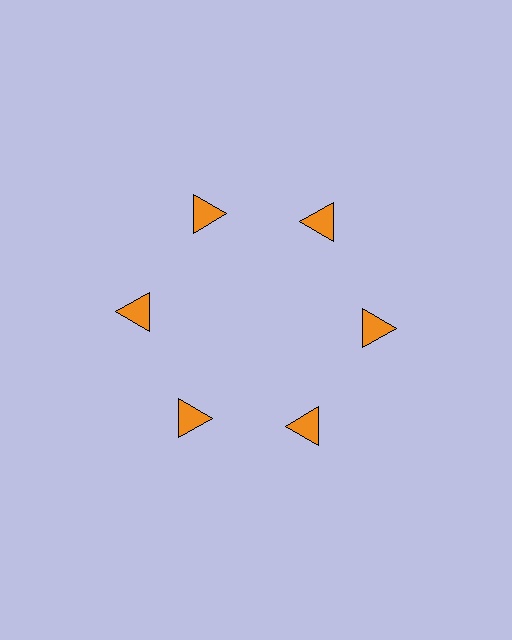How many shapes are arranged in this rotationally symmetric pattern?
There are 6 shapes, arranged in 6 groups of 1.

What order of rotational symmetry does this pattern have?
This pattern has 6-fold rotational symmetry.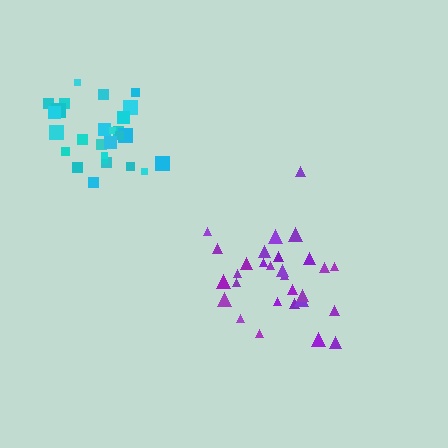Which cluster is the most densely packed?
Cyan.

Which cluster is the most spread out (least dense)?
Purple.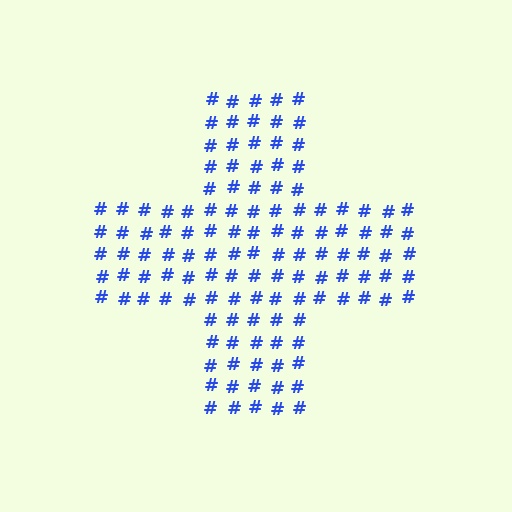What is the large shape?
The large shape is a cross.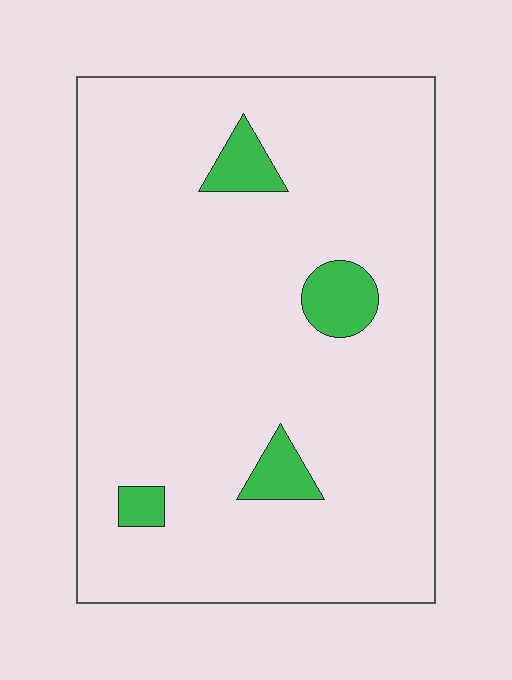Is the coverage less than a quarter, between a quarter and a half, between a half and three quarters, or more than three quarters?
Less than a quarter.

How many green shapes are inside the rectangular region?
4.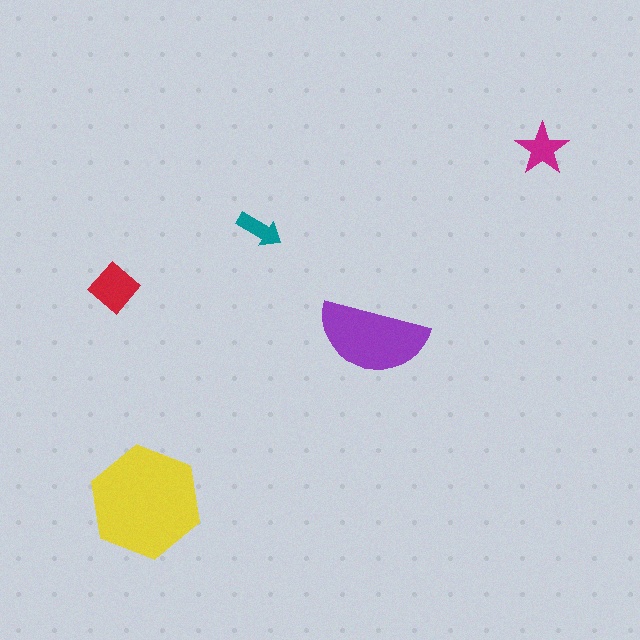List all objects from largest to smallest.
The yellow hexagon, the purple semicircle, the red diamond, the magenta star, the teal arrow.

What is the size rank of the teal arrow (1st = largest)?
5th.